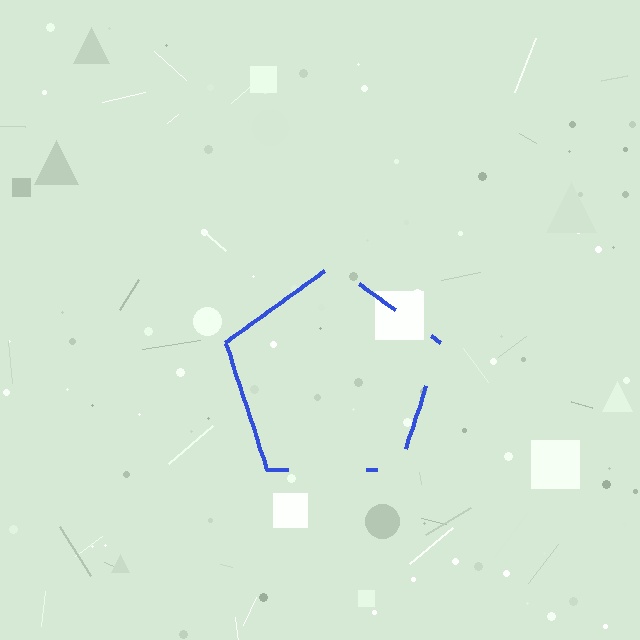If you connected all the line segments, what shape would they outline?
They would outline a pentagon.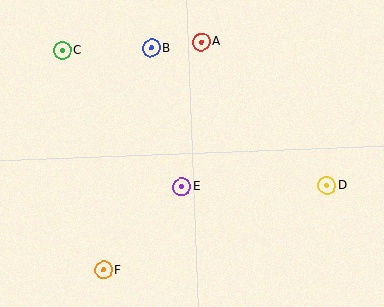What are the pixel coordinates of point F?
Point F is at (104, 270).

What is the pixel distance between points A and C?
The distance between A and C is 139 pixels.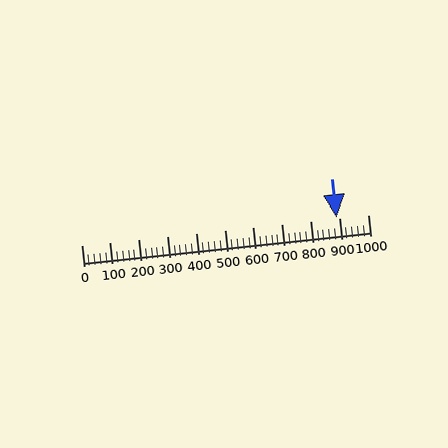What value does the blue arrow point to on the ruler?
The blue arrow points to approximately 891.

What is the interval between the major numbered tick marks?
The major tick marks are spaced 100 units apart.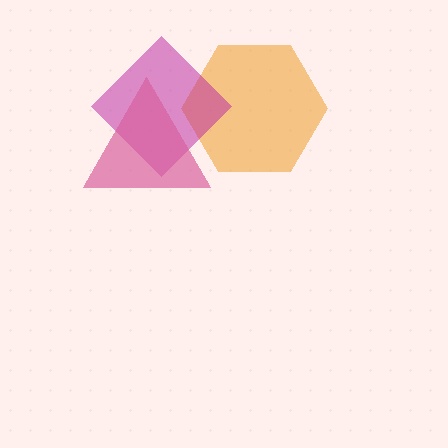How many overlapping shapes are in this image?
There are 3 overlapping shapes in the image.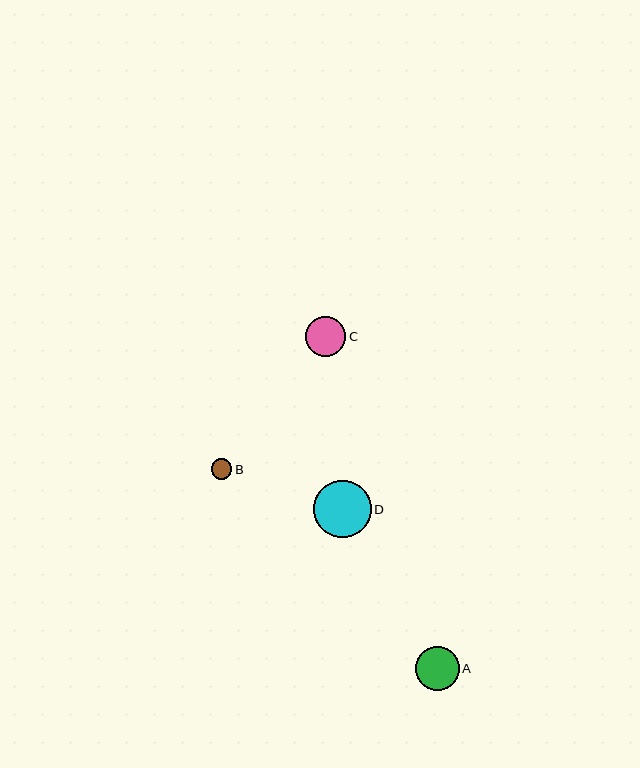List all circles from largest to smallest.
From largest to smallest: D, A, C, B.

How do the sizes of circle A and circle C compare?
Circle A and circle C are approximately the same size.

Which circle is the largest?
Circle D is the largest with a size of approximately 57 pixels.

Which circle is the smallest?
Circle B is the smallest with a size of approximately 21 pixels.